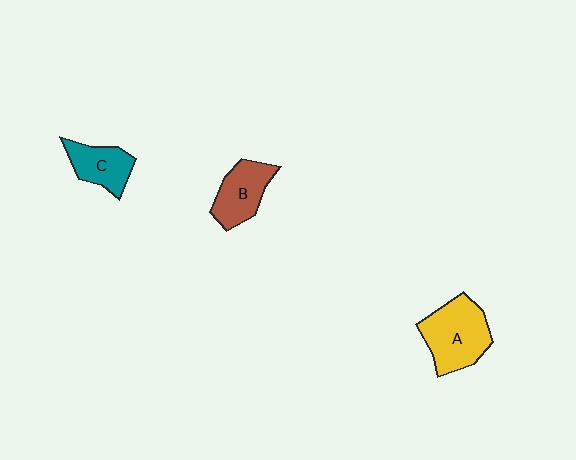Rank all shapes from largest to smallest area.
From largest to smallest: A (yellow), B (brown), C (teal).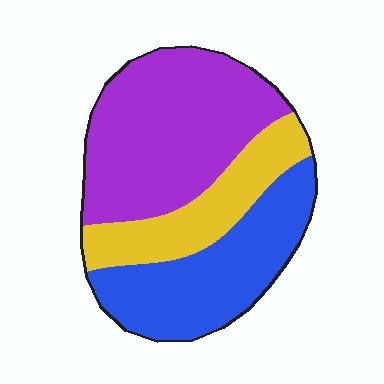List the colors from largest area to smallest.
From largest to smallest: purple, blue, yellow.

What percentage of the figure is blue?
Blue takes up about one third (1/3) of the figure.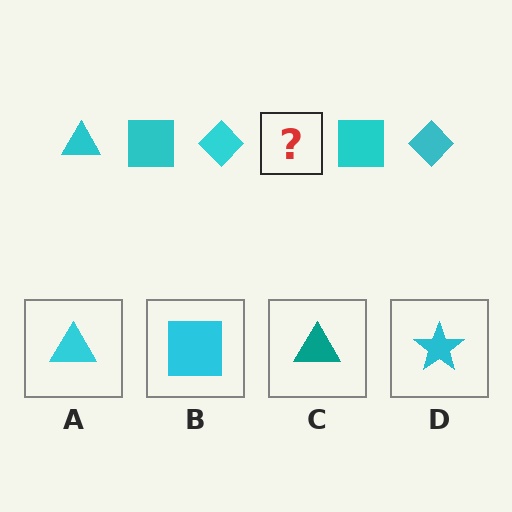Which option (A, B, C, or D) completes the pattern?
A.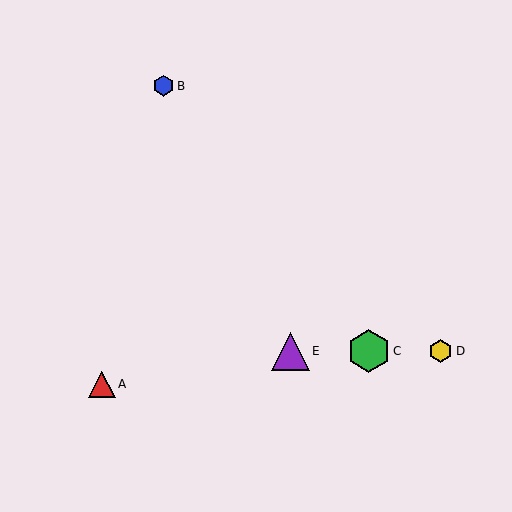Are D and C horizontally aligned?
Yes, both are at y≈351.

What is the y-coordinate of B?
Object B is at y≈86.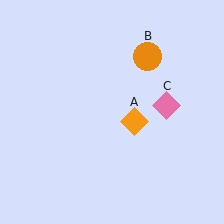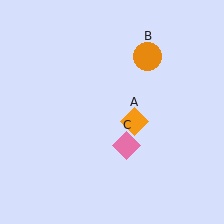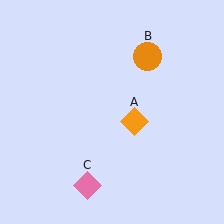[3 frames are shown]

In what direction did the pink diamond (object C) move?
The pink diamond (object C) moved down and to the left.